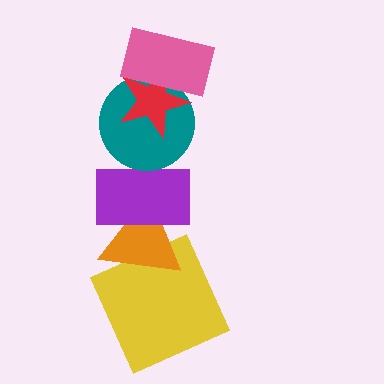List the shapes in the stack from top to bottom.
From top to bottom: the pink rectangle, the red star, the teal circle, the purple rectangle, the orange triangle, the yellow square.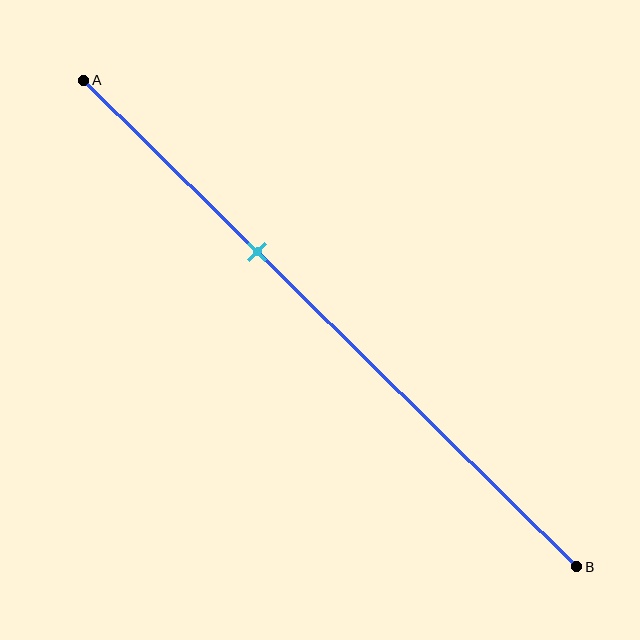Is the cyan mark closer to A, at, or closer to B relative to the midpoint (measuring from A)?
The cyan mark is closer to point A than the midpoint of segment AB.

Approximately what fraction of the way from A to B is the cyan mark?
The cyan mark is approximately 35% of the way from A to B.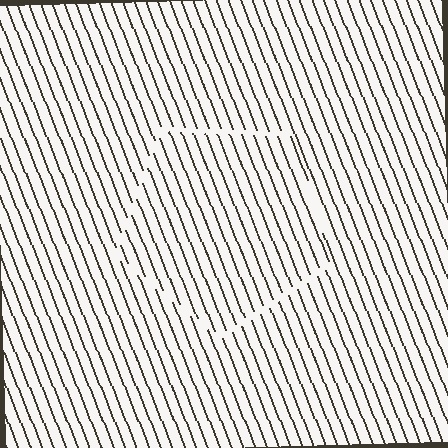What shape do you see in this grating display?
An illusory pentagon. The interior of the shape contains the same grating, shifted by half a period — the contour is defined by the phase discontinuity where line-ends from the inner and outer gratings abut.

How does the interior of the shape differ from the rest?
The interior of the shape contains the same grating, shifted by half a period — the contour is defined by the phase discontinuity where line-ends from the inner and outer gratings abut.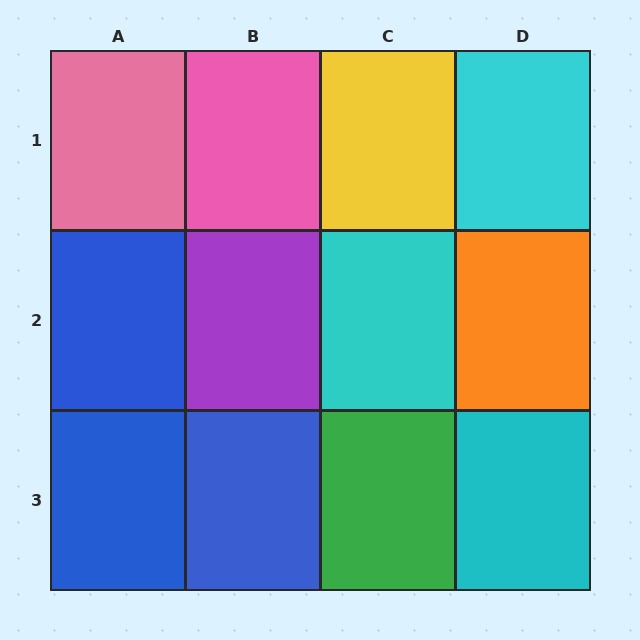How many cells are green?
1 cell is green.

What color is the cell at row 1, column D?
Cyan.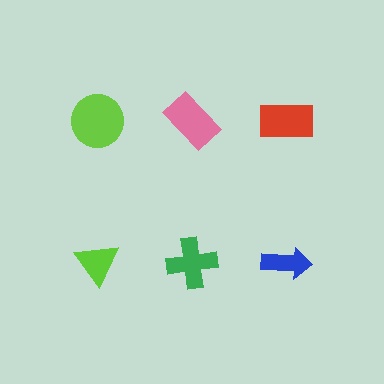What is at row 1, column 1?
A lime circle.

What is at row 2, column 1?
A lime triangle.